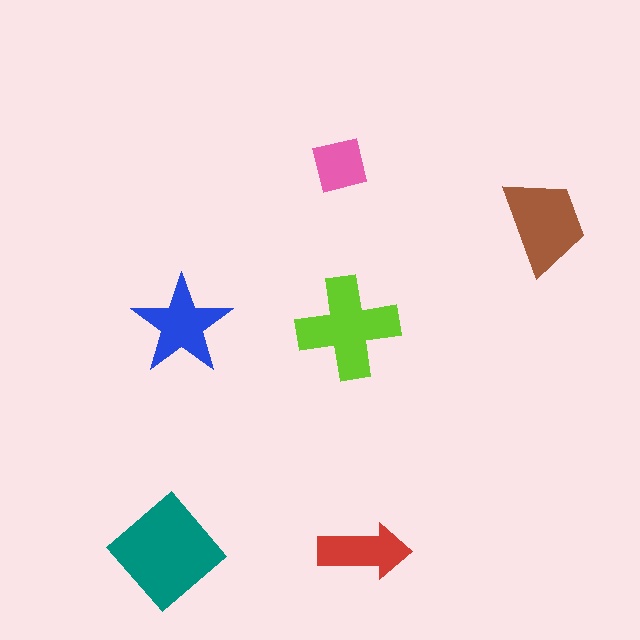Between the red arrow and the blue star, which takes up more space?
The blue star.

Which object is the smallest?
The pink square.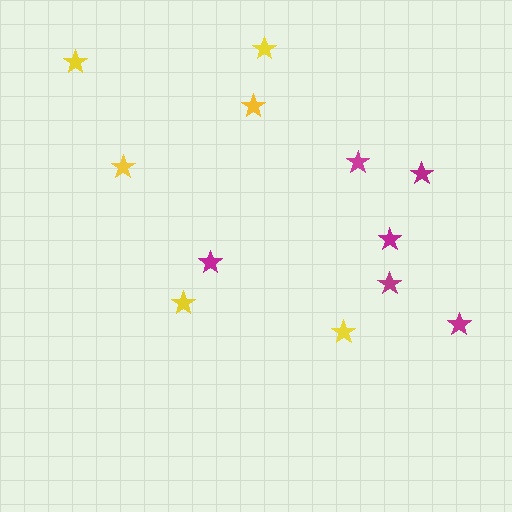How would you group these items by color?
There are 2 groups: one group of yellow stars (6) and one group of magenta stars (6).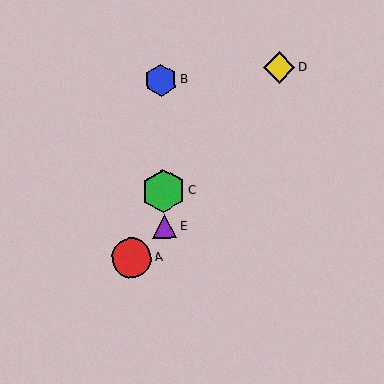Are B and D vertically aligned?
No, B is at x≈161 and D is at x≈279.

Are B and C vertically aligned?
Yes, both are at x≈161.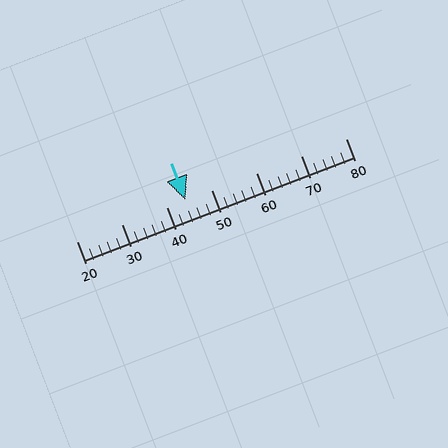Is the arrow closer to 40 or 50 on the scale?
The arrow is closer to 40.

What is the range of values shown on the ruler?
The ruler shows values from 20 to 80.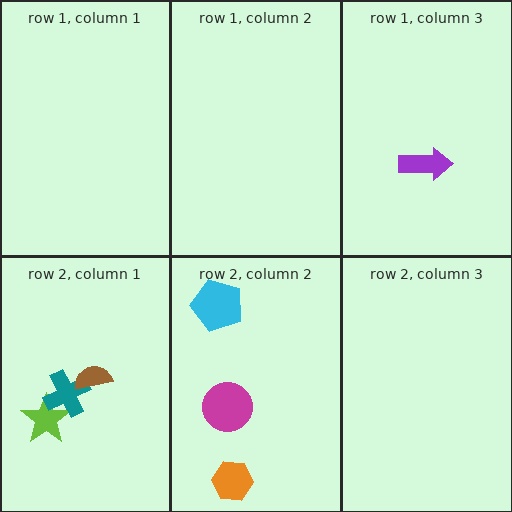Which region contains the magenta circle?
The row 2, column 2 region.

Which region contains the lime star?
The row 2, column 1 region.